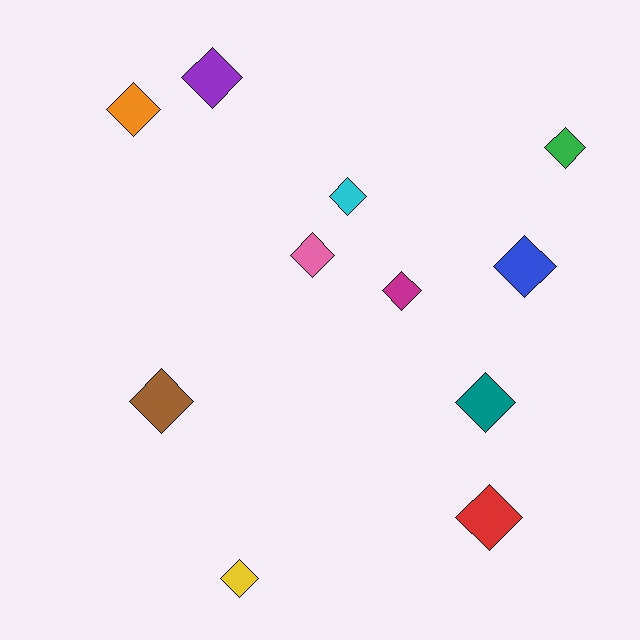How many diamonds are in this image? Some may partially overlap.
There are 11 diamonds.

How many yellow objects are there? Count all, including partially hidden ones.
There is 1 yellow object.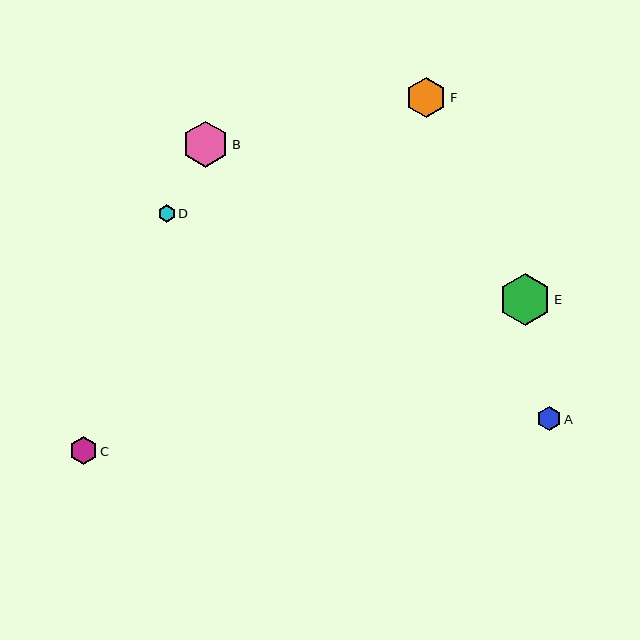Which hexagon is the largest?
Hexagon E is the largest with a size of approximately 52 pixels.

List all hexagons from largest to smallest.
From largest to smallest: E, B, F, C, A, D.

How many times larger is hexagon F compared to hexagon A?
Hexagon F is approximately 1.7 times the size of hexagon A.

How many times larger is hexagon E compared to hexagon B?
Hexagon E is approximately 1.1 times the size of hexagon B.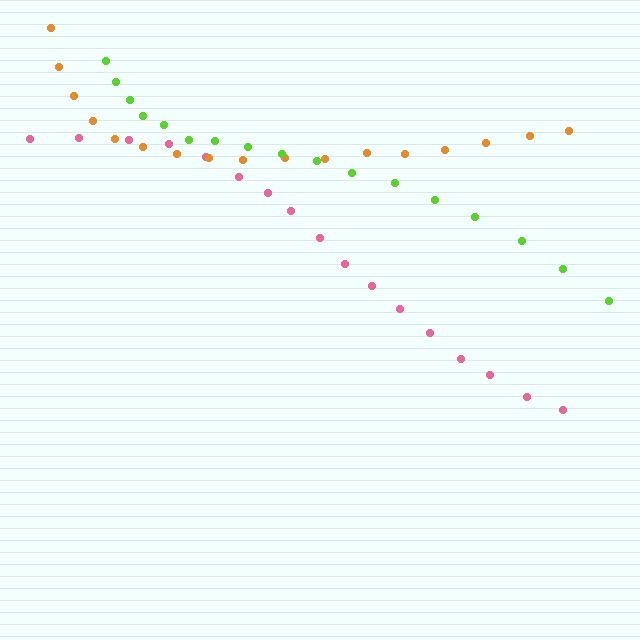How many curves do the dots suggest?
There are 3 distinct paths.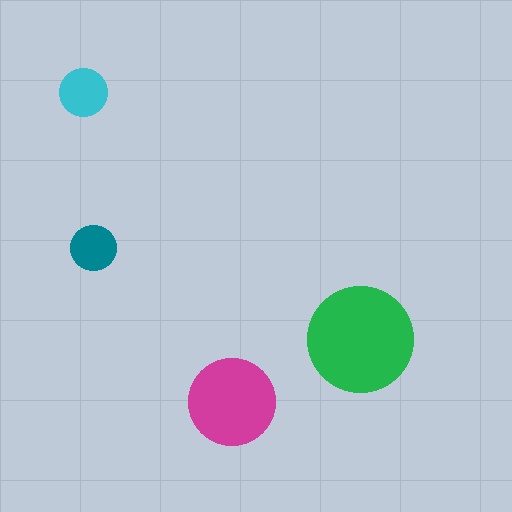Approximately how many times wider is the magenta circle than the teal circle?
About 2 times wider.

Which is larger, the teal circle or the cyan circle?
The cyan one.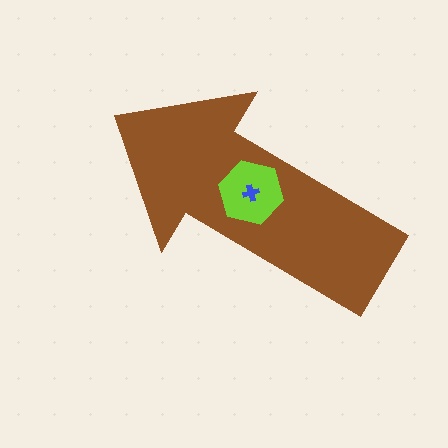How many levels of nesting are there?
3.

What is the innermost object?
The blue cross.